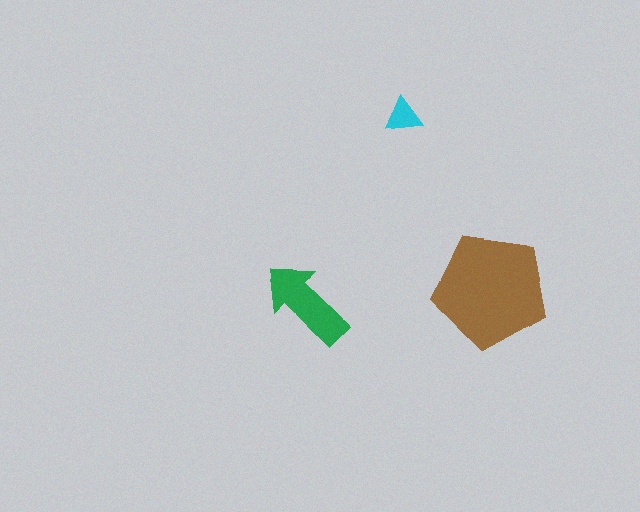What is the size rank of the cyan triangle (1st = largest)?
3rd.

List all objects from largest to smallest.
The brown pentagon, the green arrow, the cyan triangle.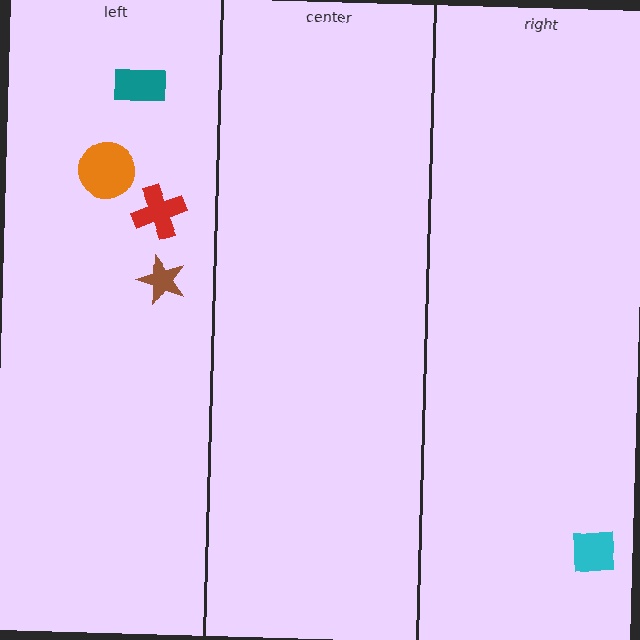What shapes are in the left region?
The teal rectangle, the orange circle, the red cross, the brown star.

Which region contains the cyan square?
The right region.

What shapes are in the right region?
The cyan square.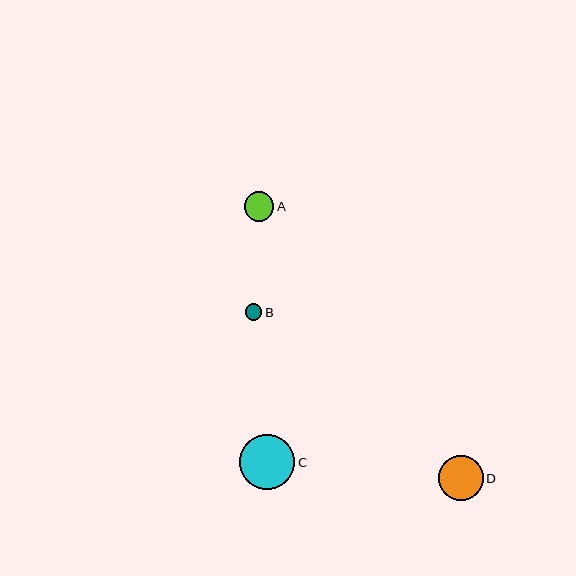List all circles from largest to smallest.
From largest to smallest: C, D, A, B.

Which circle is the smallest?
Circle B is the smallest with a size of approximately 17 pixels.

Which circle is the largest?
Circle C is the largest with a size of approximately 55 pixels.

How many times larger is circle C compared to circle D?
Circle C is approximately 1.2 times the size of circle D.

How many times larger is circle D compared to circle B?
Circle D is approximately 2.7 times the size of circle B.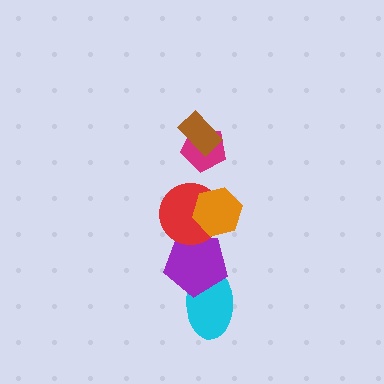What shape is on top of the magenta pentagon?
The brown rectangle is on top of the magenta pentagon.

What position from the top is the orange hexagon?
The orange hexagon is 3rd from the top.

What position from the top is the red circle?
The red circle is 4th from the top.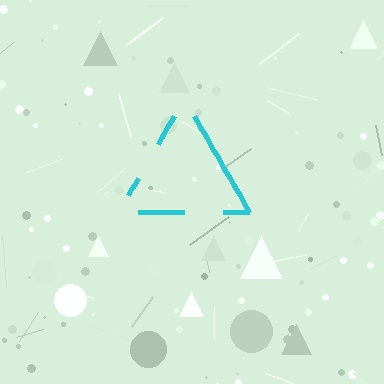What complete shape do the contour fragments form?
The contour fragments form a triangle.